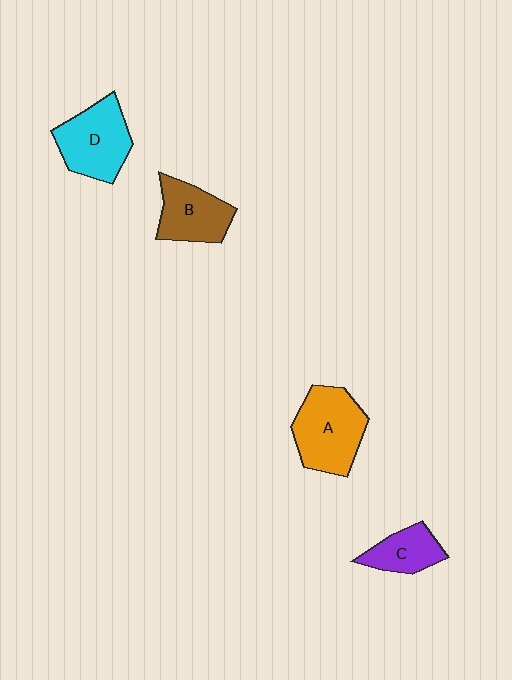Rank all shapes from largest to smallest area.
From largest to smallest: A (orange), D (cyan), B (brown), C (purple).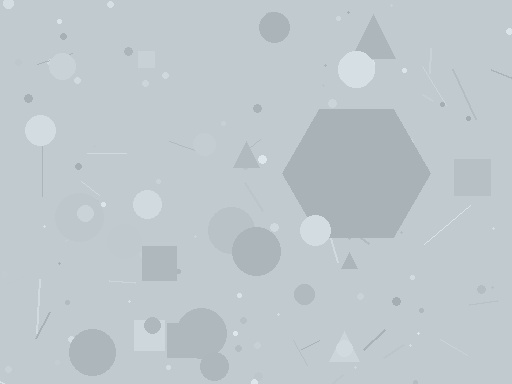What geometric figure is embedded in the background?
A hexagon is embedded in the background.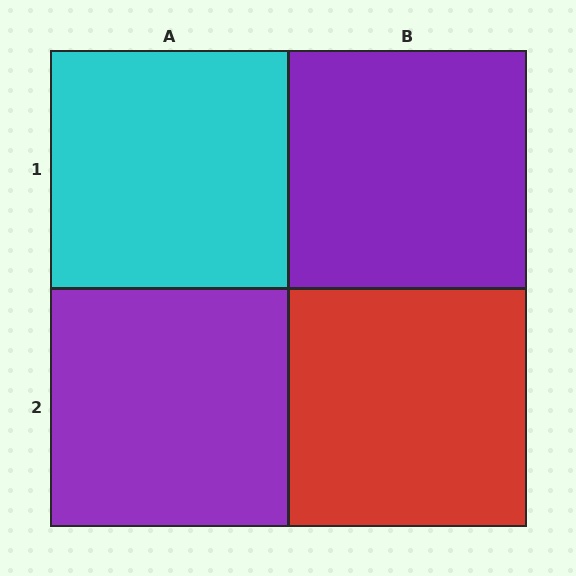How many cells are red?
1 cell is red.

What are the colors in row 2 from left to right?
Purple, red.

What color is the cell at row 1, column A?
Cyan.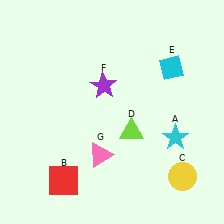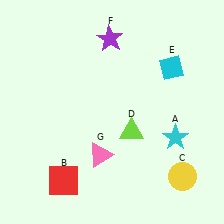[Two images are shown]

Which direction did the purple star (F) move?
The purple star (F) moved up.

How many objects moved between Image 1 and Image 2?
1 object moved between the two images.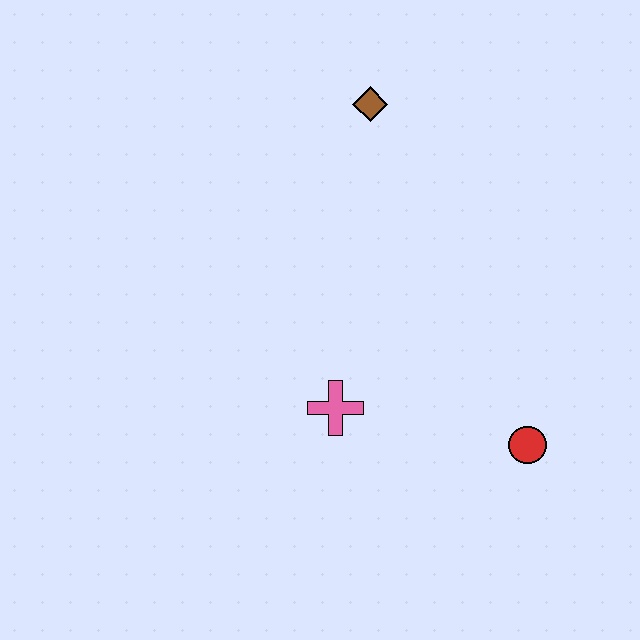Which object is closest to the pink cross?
The red circle is closest to the pink cross.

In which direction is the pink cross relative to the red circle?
The pink cross is to the left of the red circle.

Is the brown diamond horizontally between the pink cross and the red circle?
Yes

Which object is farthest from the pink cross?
The brown diamond is farthest from the pink cross.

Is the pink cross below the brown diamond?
Yes